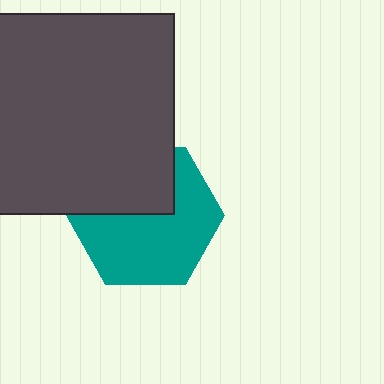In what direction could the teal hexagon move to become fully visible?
The teal hexagon could move down. That would shift it out from behind the dark gray square entirely.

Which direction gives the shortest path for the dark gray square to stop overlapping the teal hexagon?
Moving up gives the shortest separation.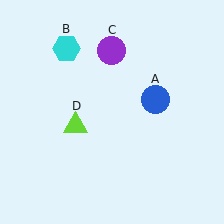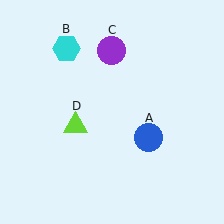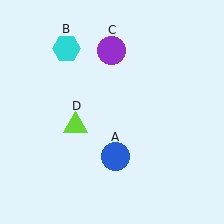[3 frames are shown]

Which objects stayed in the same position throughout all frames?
Cyan hexagon (object B) and purple circle (object C) and lime triangle (object D) remained stationary.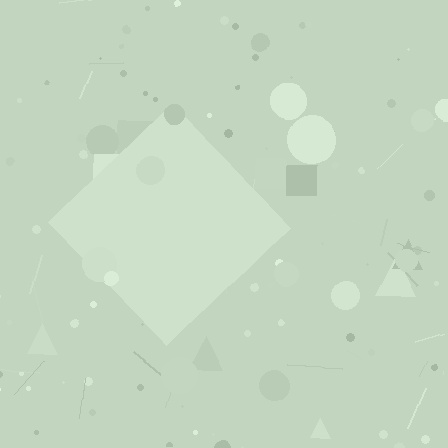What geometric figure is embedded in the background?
A diamond is embedded in the background.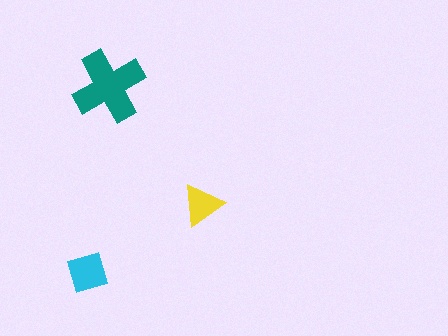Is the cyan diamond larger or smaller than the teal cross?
Smaller.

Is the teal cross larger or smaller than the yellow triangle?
Larger.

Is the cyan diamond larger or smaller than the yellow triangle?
Larger.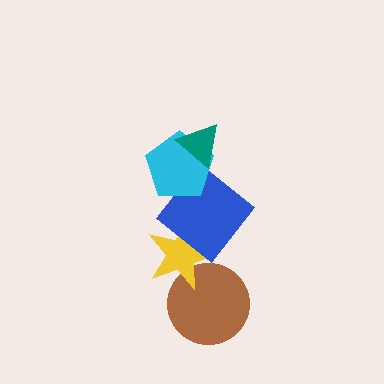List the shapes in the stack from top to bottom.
From top to bottom: the teal triangle, the cyan pentagon, the blue diamond, the yellow star, the brown circle.